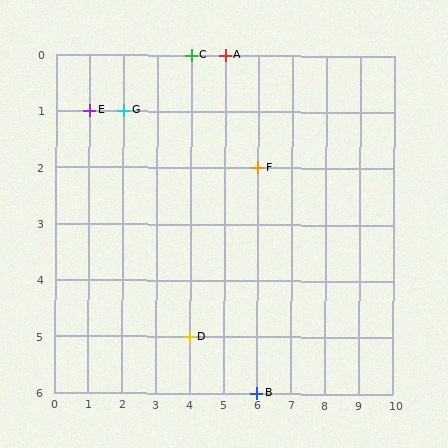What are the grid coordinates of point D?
Point D is at grid coordinates (4, 5).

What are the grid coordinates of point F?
Point F is at grid coordinates (6, 2).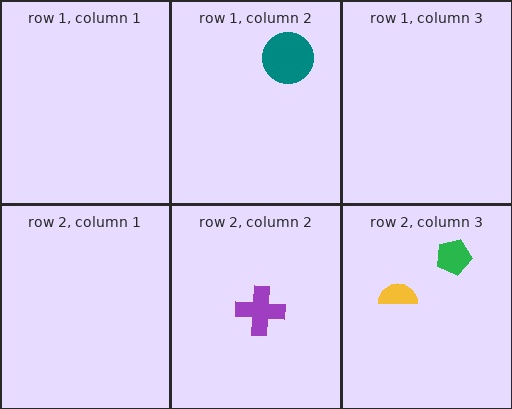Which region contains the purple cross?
The row 2, column 2 region.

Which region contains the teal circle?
The row 1, column 2 region.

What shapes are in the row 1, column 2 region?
The teal circle.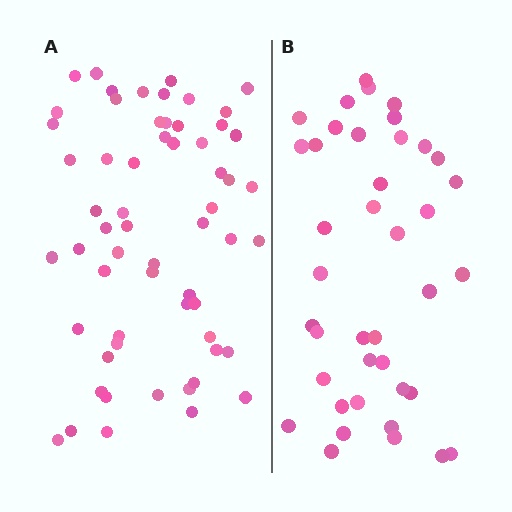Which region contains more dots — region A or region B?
Region A (the left region) has more dots.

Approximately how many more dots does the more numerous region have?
Region A has approximately 20 more dots than region B.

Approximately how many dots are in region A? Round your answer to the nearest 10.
About 60 dots.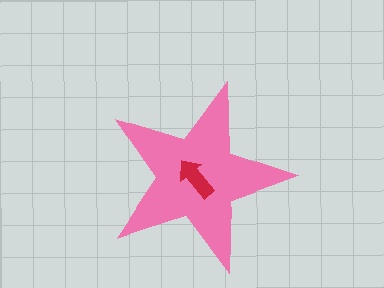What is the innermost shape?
The red arrow.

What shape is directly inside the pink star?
The red arrow.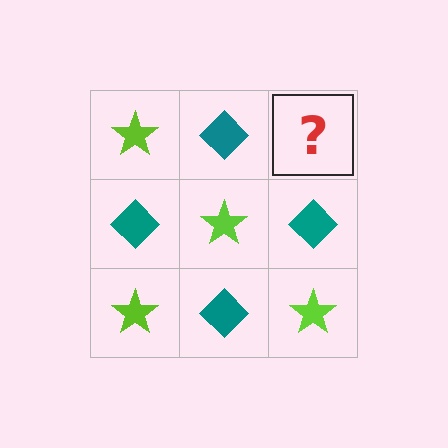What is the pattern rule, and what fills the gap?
The rule is that it alternates lime star and teal diamond in a checkerboard pattern. The gap should be filled with a lime star.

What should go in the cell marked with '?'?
The missing cell should contain a lime star.